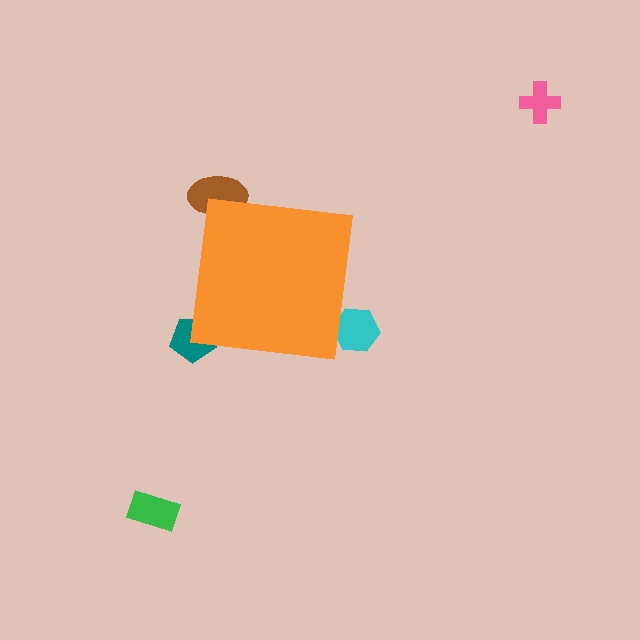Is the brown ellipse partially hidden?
Yes, the brown ellipse is partially hidden behind the orange square.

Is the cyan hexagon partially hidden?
Yes, the cyan hexagon is partially hidden behind the orange square.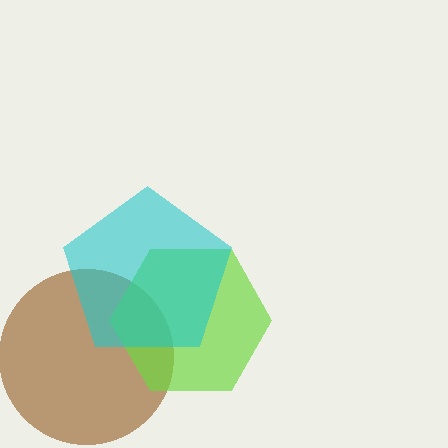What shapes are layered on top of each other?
The layered shapes are: a brown circle, a lime hexagon, a cyan pentagon.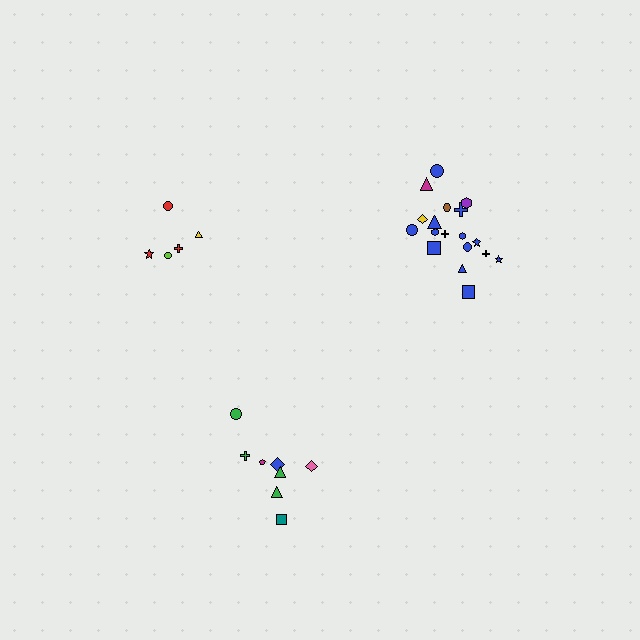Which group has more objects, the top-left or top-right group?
The top-right group.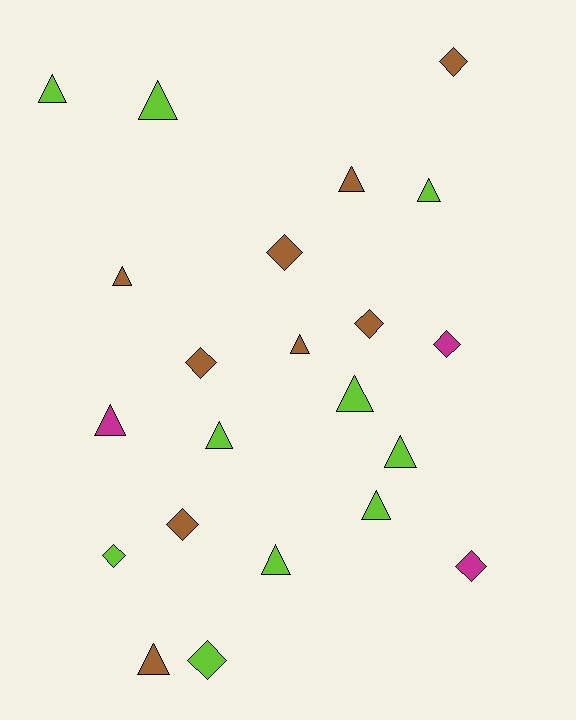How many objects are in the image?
There are 22 objects.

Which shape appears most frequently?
Triangle, with 13 objects.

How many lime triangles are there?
There are 8 lime triangles.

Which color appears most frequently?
Lime, with 10 objects.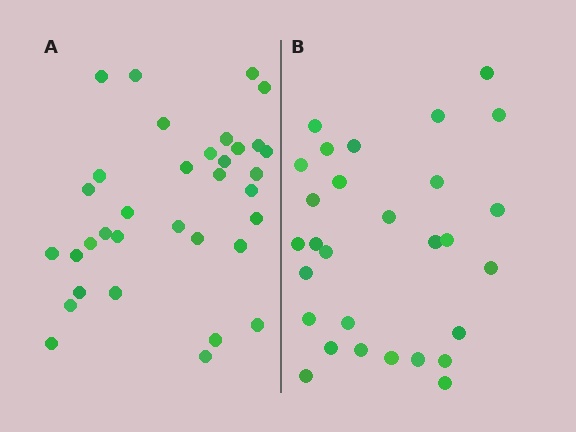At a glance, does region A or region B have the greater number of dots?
Region A (the left region) has more dots.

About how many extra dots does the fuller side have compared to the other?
Region A has about 5 more dots than region B.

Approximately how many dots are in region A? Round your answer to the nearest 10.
About 30 dots. (The exact count is 34, which rounds to 30.)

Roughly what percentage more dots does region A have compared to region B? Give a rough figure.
About 15% more.